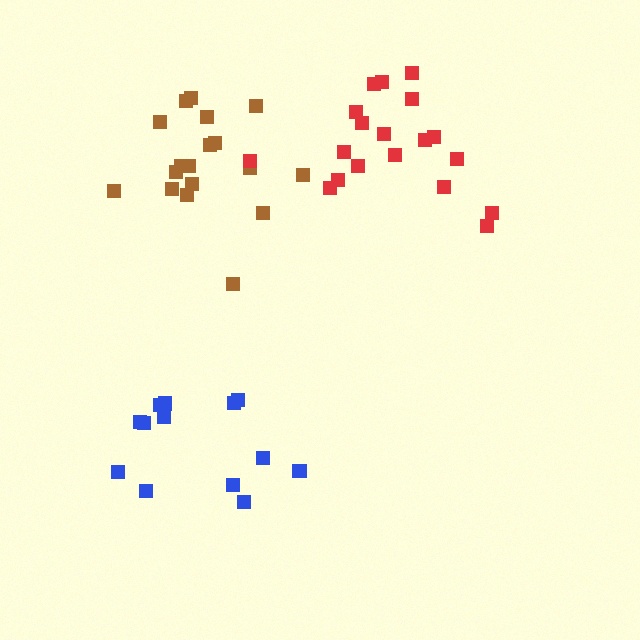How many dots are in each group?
Group 1: 18 dots, Group 2: 19 dots, Group 3: 13 dots (50 total).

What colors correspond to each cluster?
The clusters are colored: brown, red, blue.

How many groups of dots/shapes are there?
There are 3 groups.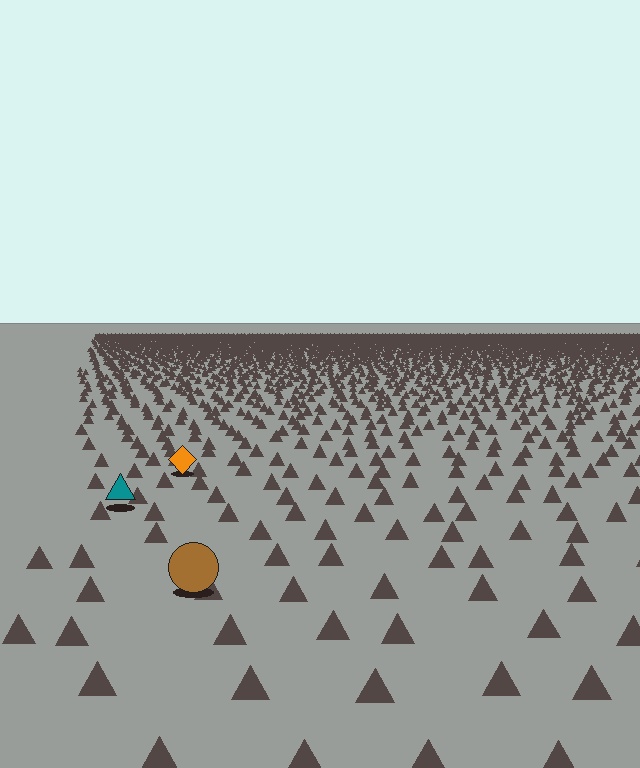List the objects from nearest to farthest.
From nearest to farthest: the brown circle, the teal triangle, the orange diamond.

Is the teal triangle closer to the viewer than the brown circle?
No. The brown circle is closer — you can tell from the texture gradient: the ground texture is coarser near it.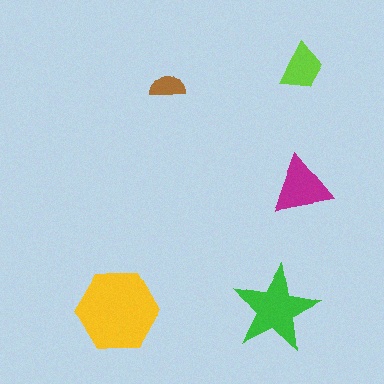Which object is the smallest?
The brown semicircle.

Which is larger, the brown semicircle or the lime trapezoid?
The lime trapezoid.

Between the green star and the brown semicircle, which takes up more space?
The green star.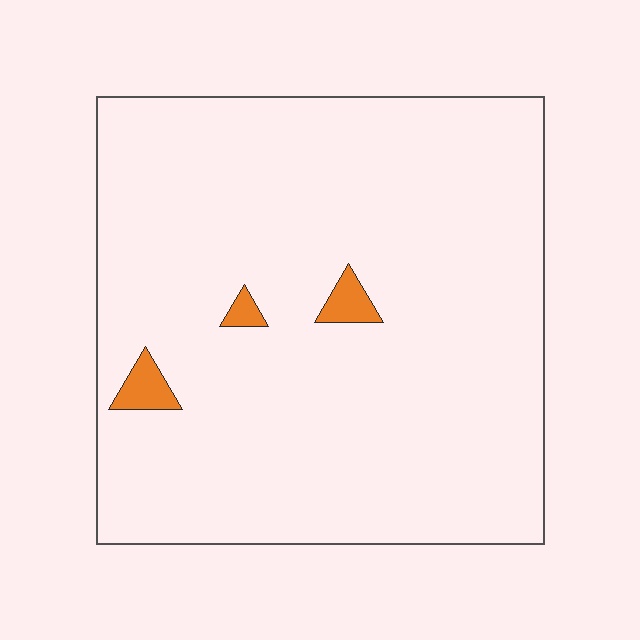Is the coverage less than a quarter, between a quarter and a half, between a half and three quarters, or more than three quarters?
Less than a quarter.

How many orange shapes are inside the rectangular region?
3.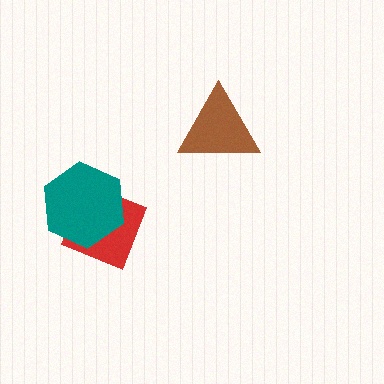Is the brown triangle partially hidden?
No, no other shape covers it.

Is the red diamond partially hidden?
Yes, it is partially covered by another shape.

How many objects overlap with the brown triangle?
0 objects overlap with the brown triangle.